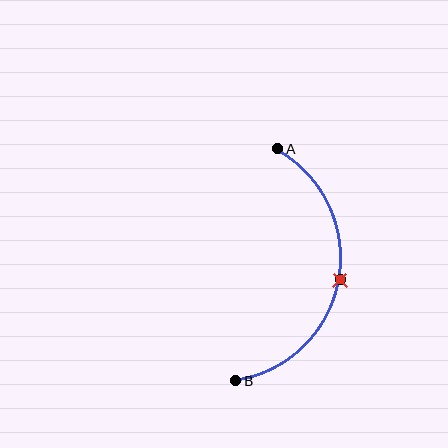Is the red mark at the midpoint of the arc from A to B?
Yes. The red mark lies on the arc at equal arc-length from both A and B — it is the arc midpoint.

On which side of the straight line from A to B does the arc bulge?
The arc bulges to the right of the straight line connecting A and B.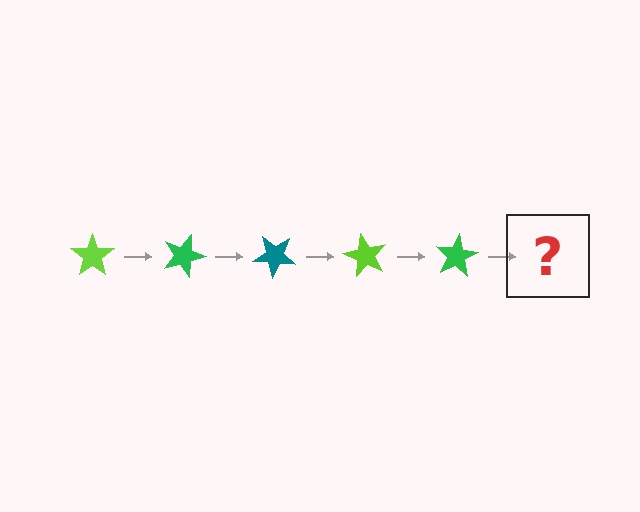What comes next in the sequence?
The next element should be a teal star, rotated 100 degrees from the start.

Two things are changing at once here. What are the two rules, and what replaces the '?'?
The two rules are that it rotates 20 degrees each step and the color cycles through lime, green, and teal. The '?' should be a teal star, rotated 100 degrees from the start.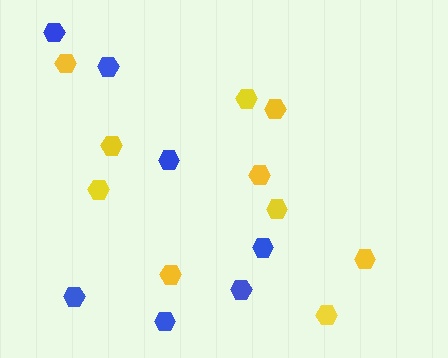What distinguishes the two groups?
There are 2 groups: one group of yellow hexagons (10) and one group of blue hexagons (7).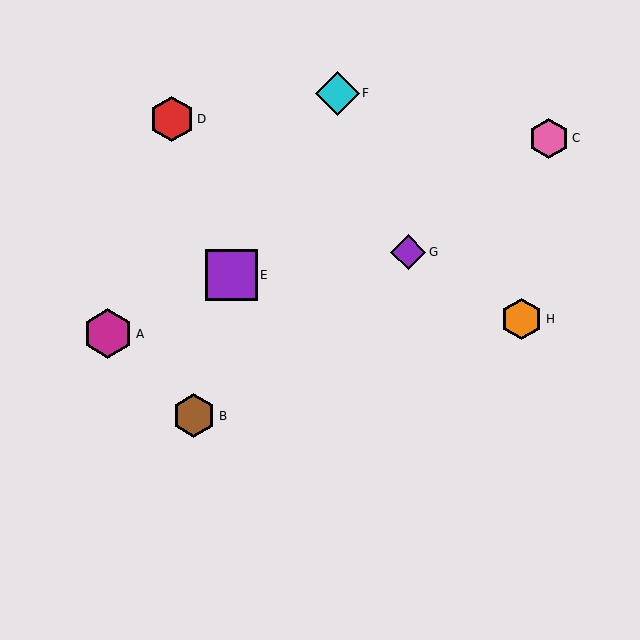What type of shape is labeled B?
Shape B is a brown hexagon.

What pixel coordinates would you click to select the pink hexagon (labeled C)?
Click at (549, 138) to select the pink hexagon C.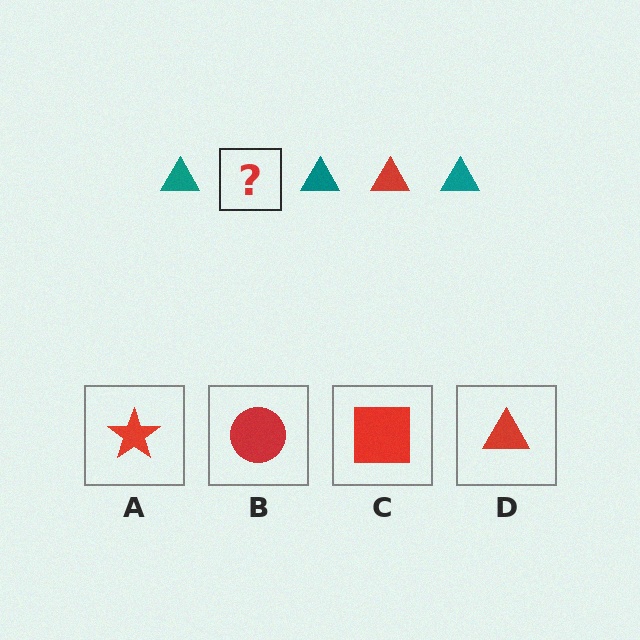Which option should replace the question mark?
Option D.